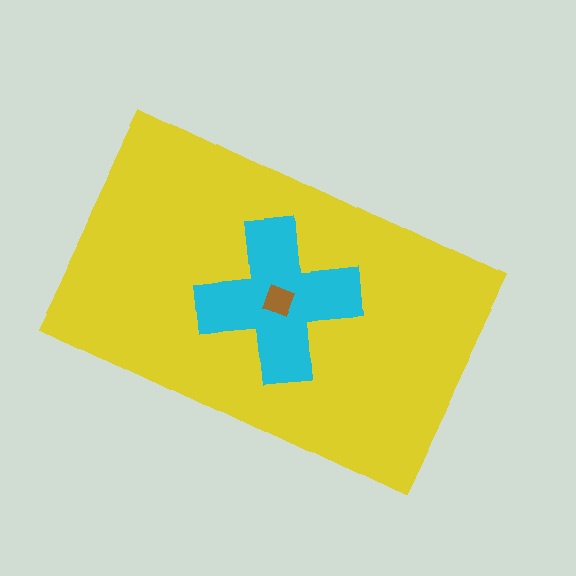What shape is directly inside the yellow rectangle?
The cyan cross.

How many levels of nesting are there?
3.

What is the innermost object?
The brown diamond.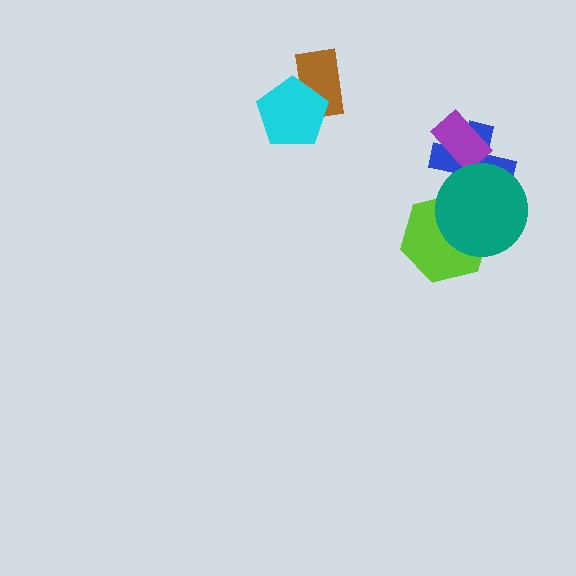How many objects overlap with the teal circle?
2 objects overlap with the teal circle.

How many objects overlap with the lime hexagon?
2 objects overlap with the lime hexagon.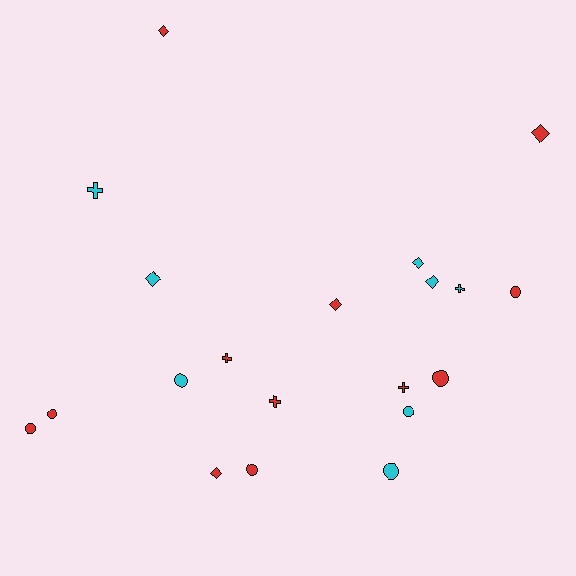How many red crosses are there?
There are 3 red crosses.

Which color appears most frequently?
Red, with 12 objects.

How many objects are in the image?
There are 20 objects.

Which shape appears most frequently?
Circle, with 8 objects.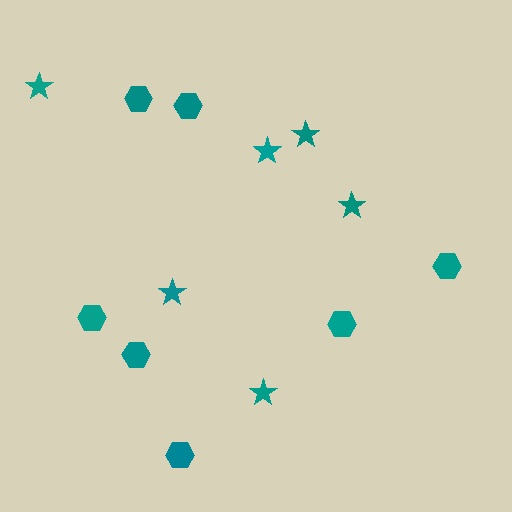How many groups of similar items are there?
There are 2 groups: one group of hexagons (7) and one group of stars (6).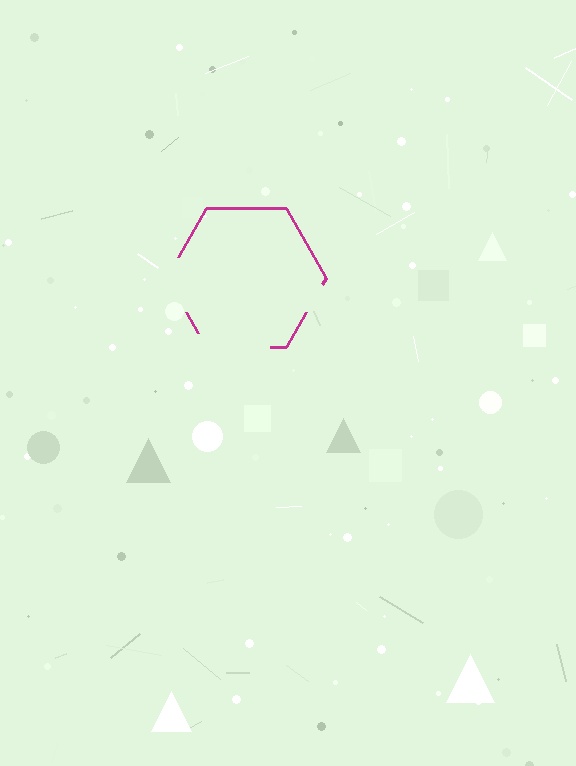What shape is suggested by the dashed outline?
The dashed outline suggests a hexagon.